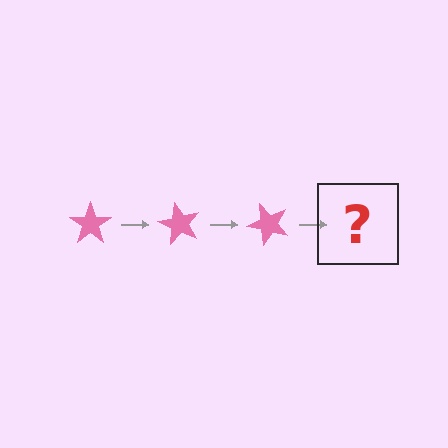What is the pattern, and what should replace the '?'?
The pattern is that the star rotates 60 degrees each step. The '?' should be a pink star rotated 180 degrees.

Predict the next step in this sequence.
The next step is a pink star rotated 180 degrees.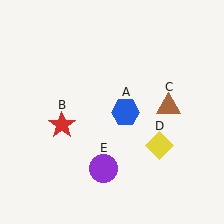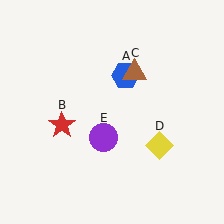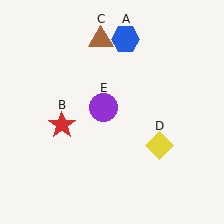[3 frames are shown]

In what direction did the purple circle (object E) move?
The purple circle (object E) moved up.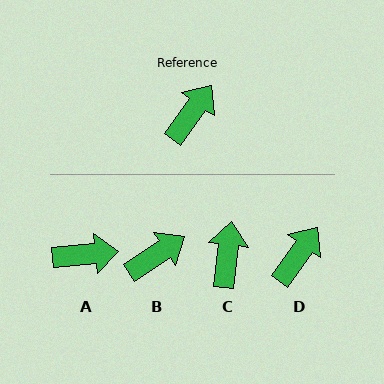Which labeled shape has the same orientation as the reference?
D.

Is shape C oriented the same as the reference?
No, it is off by about 28 degrees.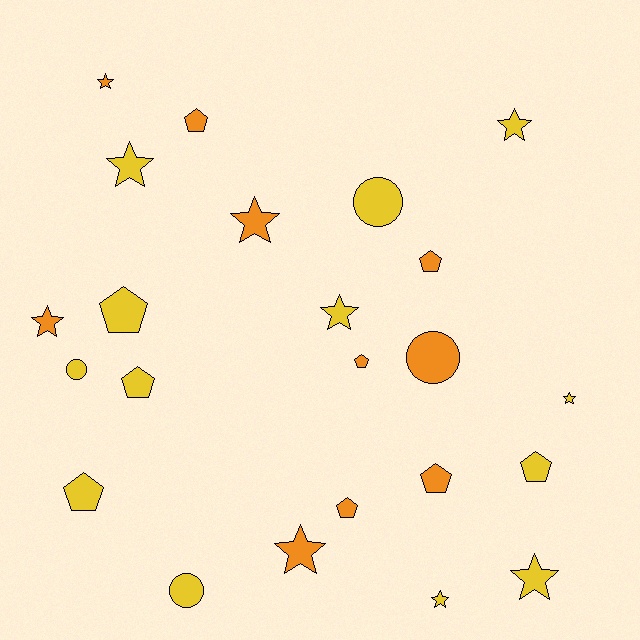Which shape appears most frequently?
Star, with 10 objects.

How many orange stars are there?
There are 4 orange stars.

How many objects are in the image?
There are 23 objects.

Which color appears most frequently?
Yellow, with 13 objects.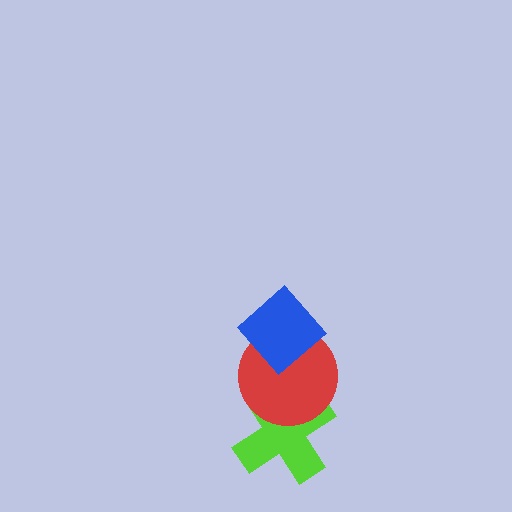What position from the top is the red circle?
The red circle is 2nd from the top.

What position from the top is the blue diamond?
The blue diamond is 1st from the top.